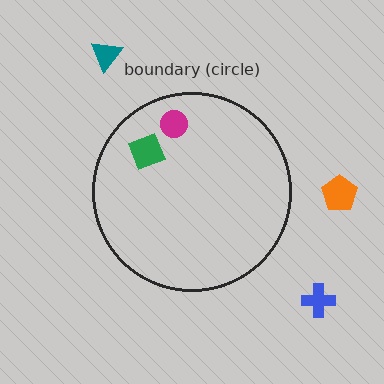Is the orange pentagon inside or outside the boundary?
Outside.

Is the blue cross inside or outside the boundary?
Outside.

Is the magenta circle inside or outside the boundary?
Inside.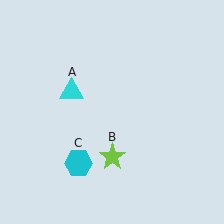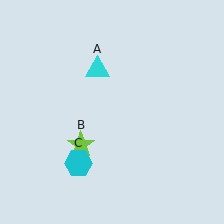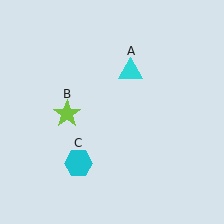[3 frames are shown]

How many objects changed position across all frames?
2 objects changed position: cyan triangle (object A), lime star (object B).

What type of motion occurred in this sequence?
The cyan triangle (object A), lime star (object B) rotated clockwise around the center of the scene.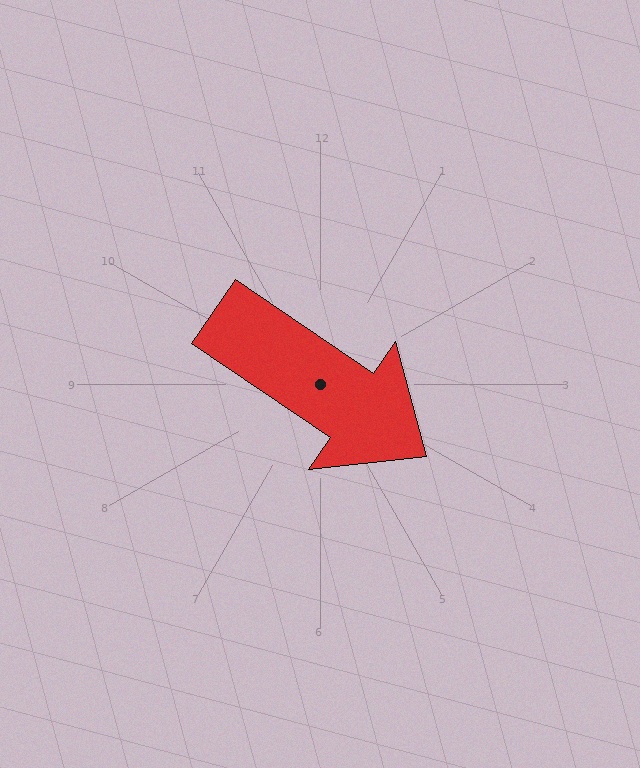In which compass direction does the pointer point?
Southeast.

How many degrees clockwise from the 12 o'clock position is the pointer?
Approximately 124 degrees.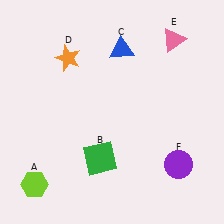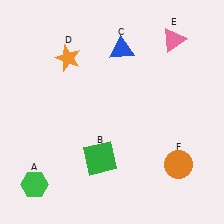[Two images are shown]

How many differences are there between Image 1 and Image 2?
There are 2 differences between the two images.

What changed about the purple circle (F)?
In Image 1, F is purple. In Image 2, it changed to orange.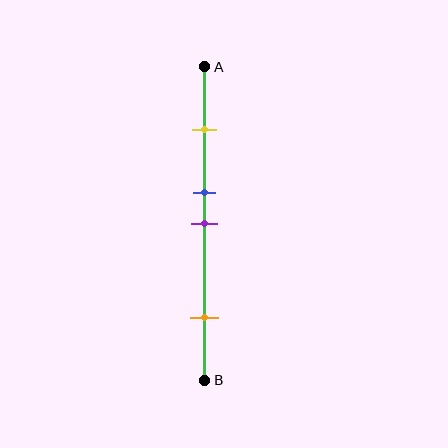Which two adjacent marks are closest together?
The blue and purple marks are the closest adjacent pair.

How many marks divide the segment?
There are 4 marks dividing the segment.